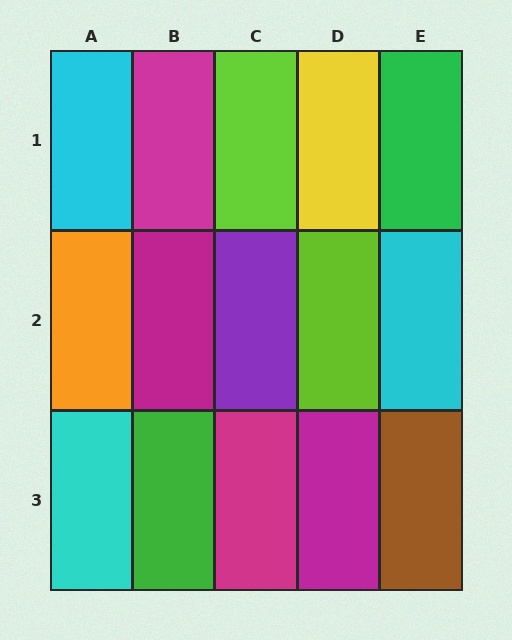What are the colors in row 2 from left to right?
Orange, magenta, purple, lime, cyan.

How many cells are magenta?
4 cells are magenta.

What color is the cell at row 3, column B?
Green.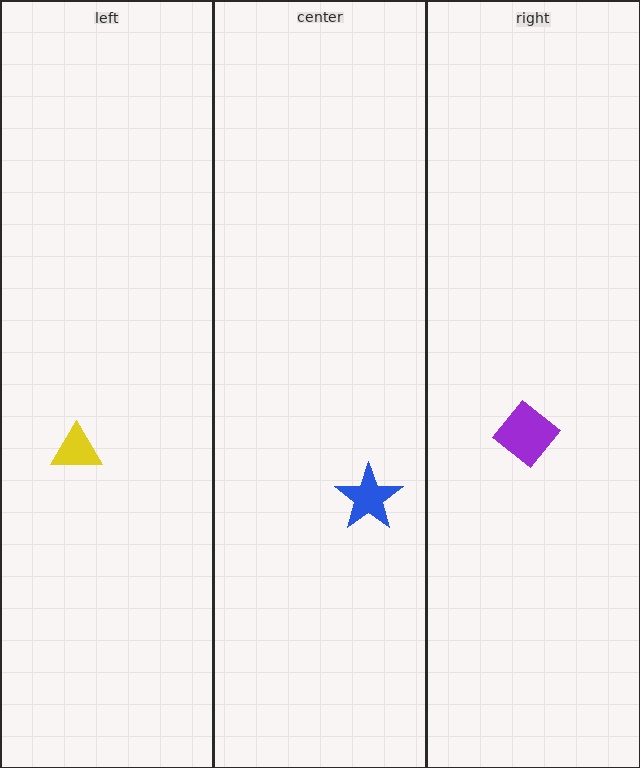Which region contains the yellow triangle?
The left region.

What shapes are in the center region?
The blue star.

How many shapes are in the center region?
1.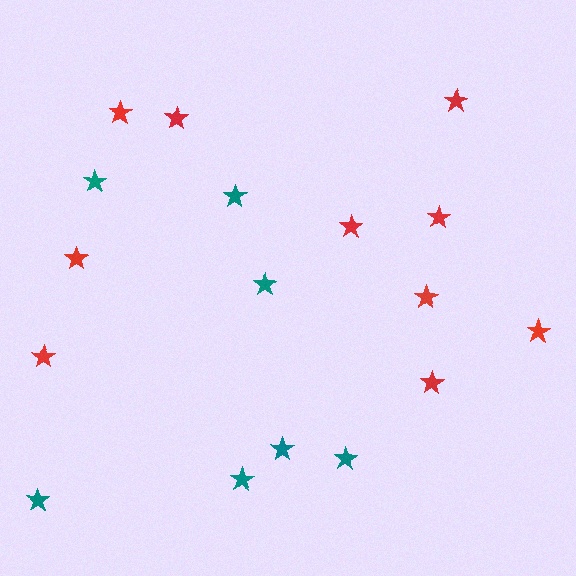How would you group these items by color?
There are 2 groups: one group of red stars (10) and one group of teal stars (7).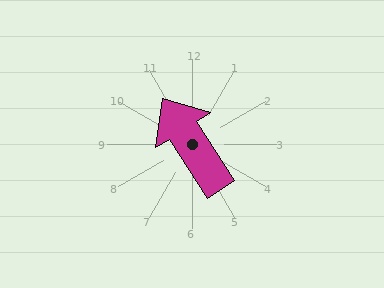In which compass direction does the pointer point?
Northwest.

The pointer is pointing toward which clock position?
Roughly 11 o'clock.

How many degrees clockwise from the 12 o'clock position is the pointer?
Approximately 327 degrees.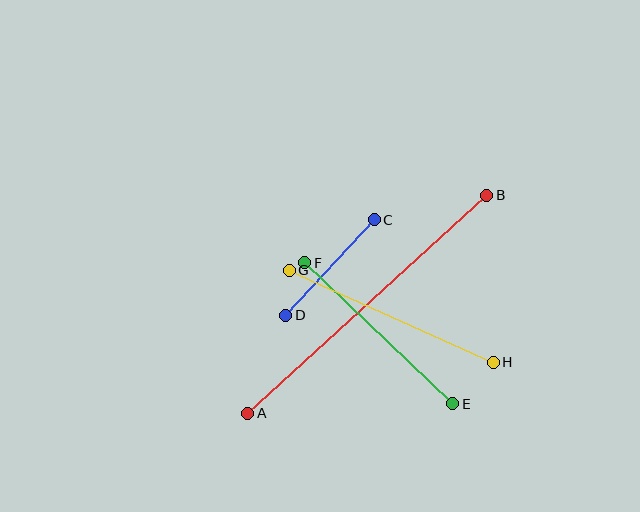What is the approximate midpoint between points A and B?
The midpoint is at approximately (367, 304) pixels.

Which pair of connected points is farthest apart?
Points A and B are farthest apart.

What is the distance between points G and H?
The distance is approximately 224 pixels.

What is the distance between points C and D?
The distance is approximately 130 pixels.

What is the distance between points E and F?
The distance is approximately 204 pixels.